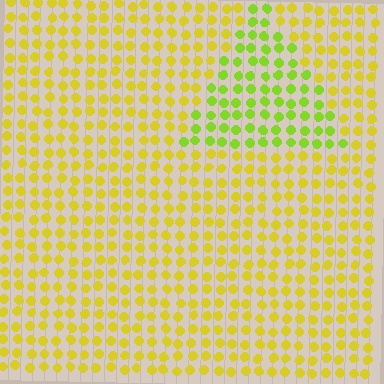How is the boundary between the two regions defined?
The boundary is defined purely by a slight shift in hue (about 33 degrees). Spacing, size, and orientation are identical on both sides.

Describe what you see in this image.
The image is filled with small yellow elements in a uniform arrangement. A triangle-shaped region is visible where the elements are tinted to a slightly different hue, forming a subtle color boundary.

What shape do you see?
I see a triangle.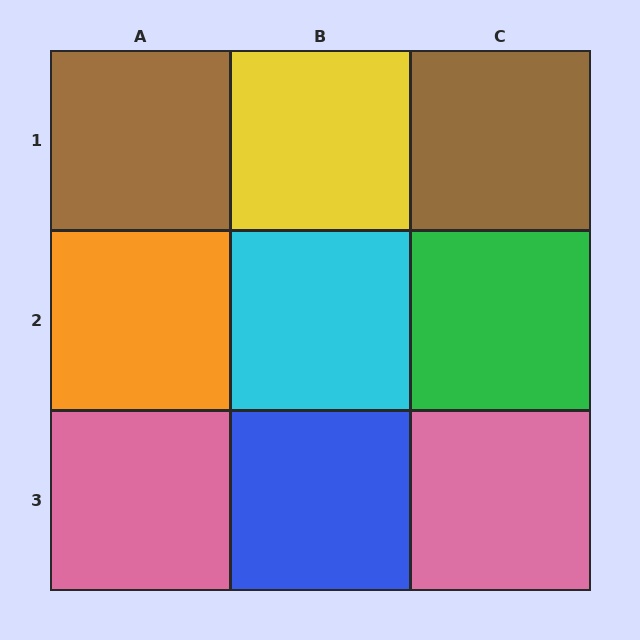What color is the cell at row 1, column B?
Yellow.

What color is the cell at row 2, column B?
Cyan.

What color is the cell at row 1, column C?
Brown.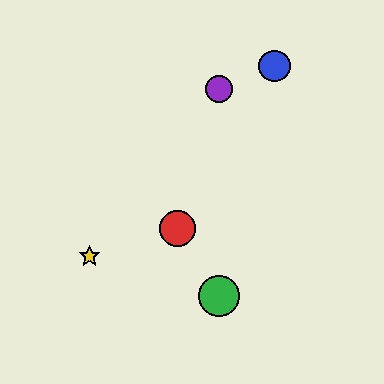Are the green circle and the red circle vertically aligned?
No, the green circle is at x≈219 and the red circle is at x≈177.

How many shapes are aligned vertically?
2 shapes (the green circle, the purple circle) are aligned vertically.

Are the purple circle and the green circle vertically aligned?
Yes, both are at x≈219.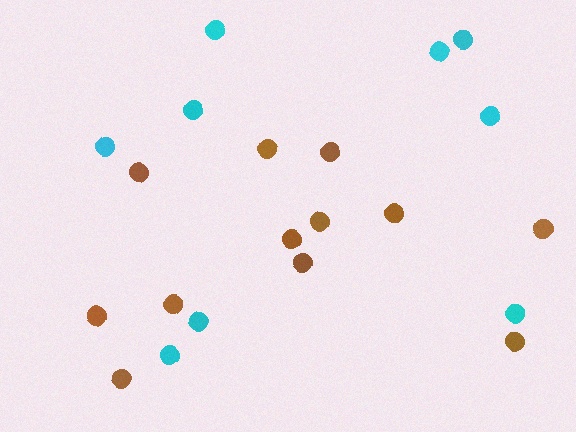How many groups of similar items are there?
There are 2 groups: one group of brown circles (12) and one group of cyan circles (9).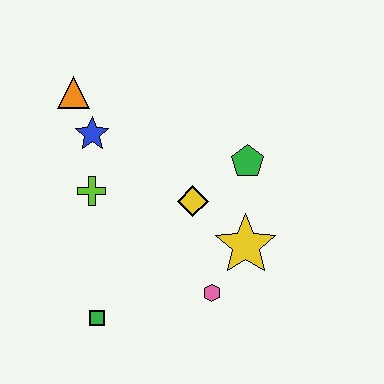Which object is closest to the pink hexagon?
The yellow star is closest to the pink hexagon.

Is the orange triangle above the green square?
Yes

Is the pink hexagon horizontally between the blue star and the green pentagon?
Yes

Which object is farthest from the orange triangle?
The pink hexagon is farthest from the orange triangle.